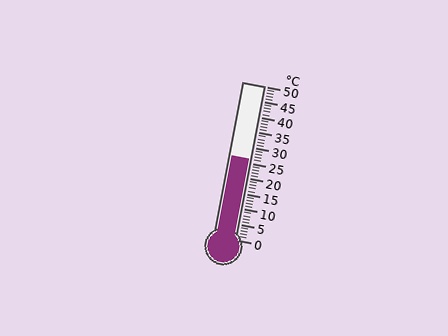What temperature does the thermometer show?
The thermometer shows approximately 26°C.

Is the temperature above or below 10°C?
The temperature is above 10°C.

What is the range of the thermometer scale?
The thermometer scale ranges from 0°C to 50°C.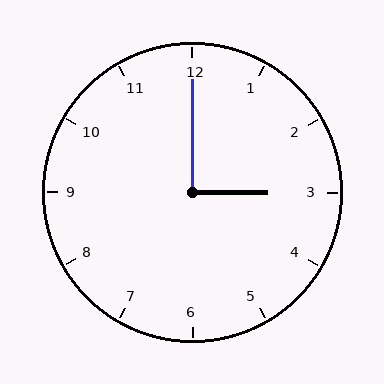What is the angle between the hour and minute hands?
Approximately 90 degrees.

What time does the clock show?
3:00.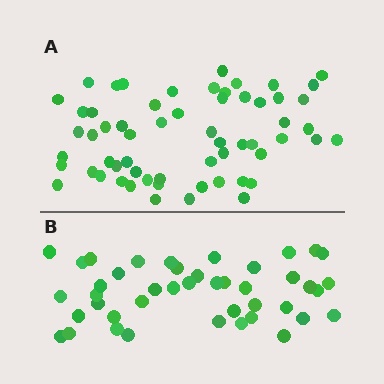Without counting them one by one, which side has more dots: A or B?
Region A (the top region) has more dots.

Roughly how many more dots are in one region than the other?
Region A has approximately 15 more dots than region B.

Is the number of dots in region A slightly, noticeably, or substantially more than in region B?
Region A has noticeably more, but not dramatically so. The ratio is roughly 1.4 to 1.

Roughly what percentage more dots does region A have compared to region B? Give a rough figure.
About 40% more.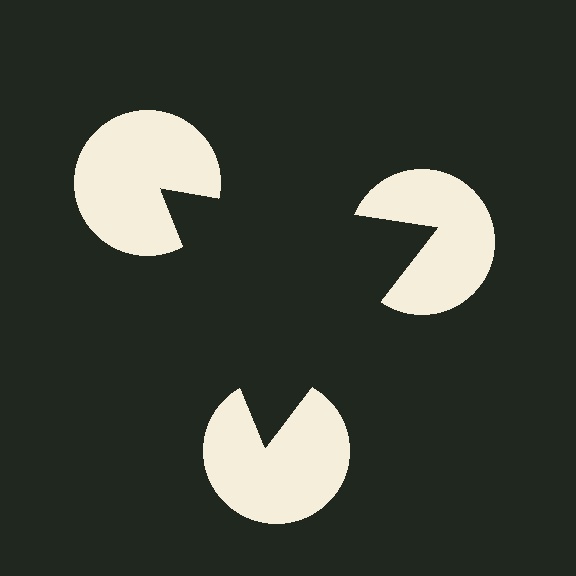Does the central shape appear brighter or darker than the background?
It typically appears slightly darker than the background, even though no actual brightness change is drawn.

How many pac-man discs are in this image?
There are 3 — one at each vertex of the illusory triangle.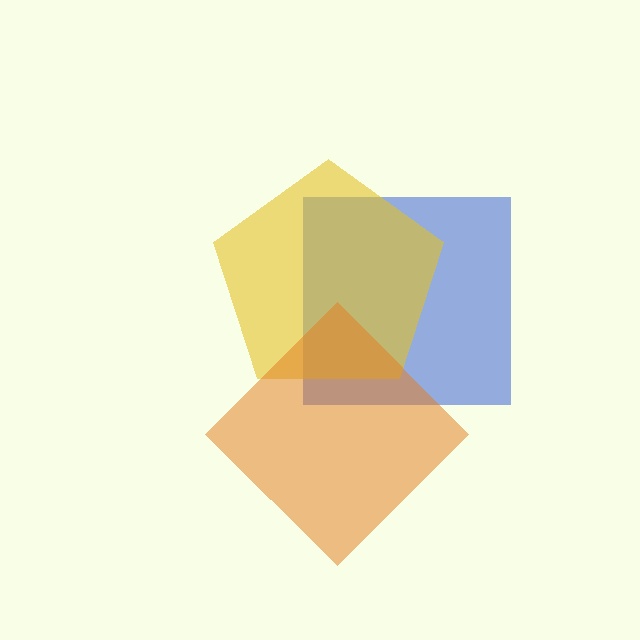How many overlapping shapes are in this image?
There are 3 overlapping shapes in the image.